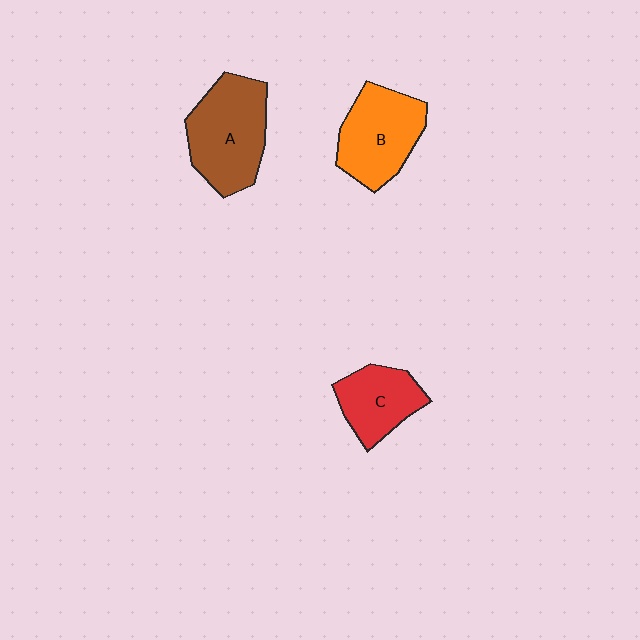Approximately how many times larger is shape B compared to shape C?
Approximately 1.3 times.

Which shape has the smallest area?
Shape C (red).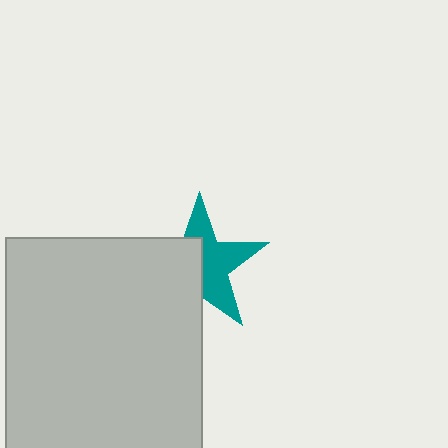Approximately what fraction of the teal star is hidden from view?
Roughly 48% of the teal star is hidden behind the light gray rectangle.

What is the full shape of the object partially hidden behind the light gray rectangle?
The partially hidden object is a teal star.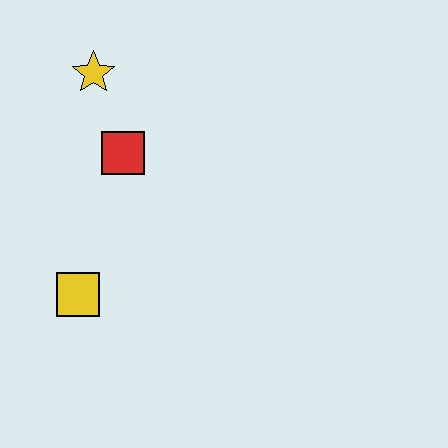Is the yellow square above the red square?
No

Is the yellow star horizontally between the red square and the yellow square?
Yes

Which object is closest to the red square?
The yellow star is closest to the red square.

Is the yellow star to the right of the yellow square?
Yes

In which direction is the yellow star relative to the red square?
The yellow star is above the red square.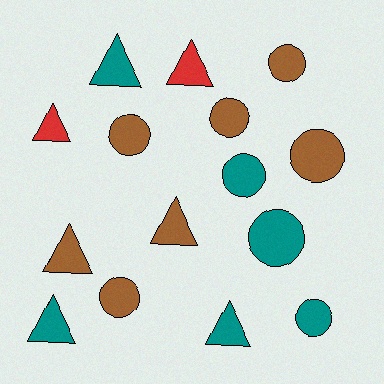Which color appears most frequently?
Brown, with 7 objects.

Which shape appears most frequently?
Circle, with 8 objects.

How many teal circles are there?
There are 3 teal circles.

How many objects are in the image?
There are 15 objects.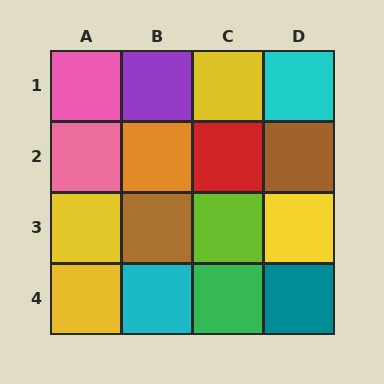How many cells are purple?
1 cell is purple.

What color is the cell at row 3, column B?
Brown.